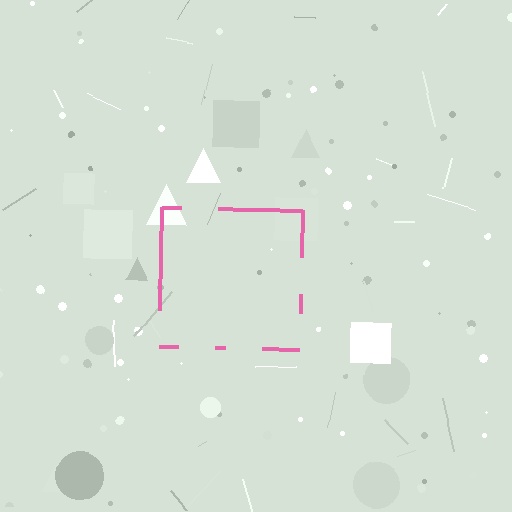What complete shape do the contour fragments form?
The contour fragments form a square.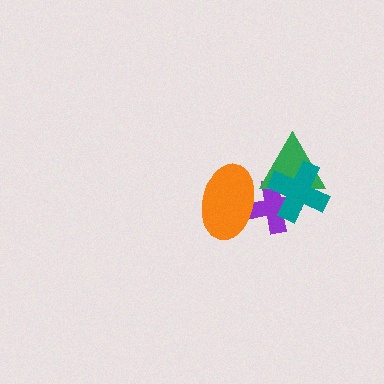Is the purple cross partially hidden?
Yes, it is partially covered by another shape.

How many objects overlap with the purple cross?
3 objects overlap with the purple cross.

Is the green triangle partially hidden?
Yes, it is partially covered by another shape.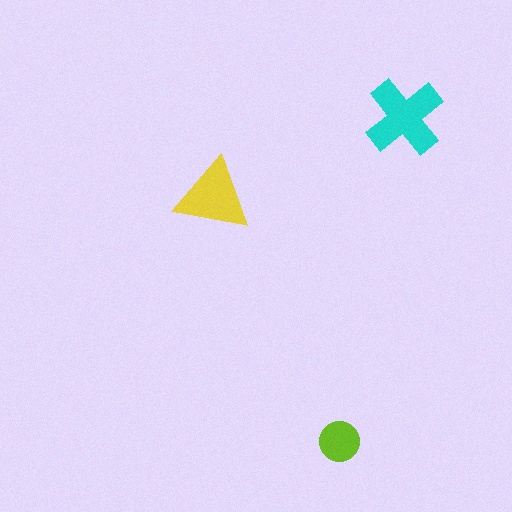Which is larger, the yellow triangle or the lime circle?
The yellow triangle.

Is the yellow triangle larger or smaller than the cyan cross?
Smaller.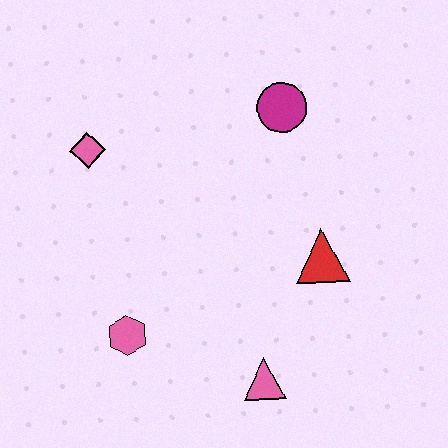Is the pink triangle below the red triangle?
Yes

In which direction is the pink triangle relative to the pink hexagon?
The pink triangle is to the right of the pink hexagon.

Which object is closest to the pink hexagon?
The pink triangle is closest to the pink hexagon.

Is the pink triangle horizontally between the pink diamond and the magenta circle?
Yes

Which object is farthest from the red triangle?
The pink diamond is farthest from the red triangle.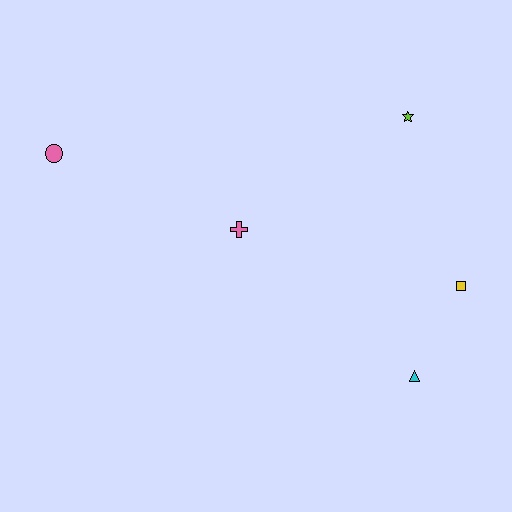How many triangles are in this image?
There is 1 triangle.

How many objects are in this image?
There are 5 objects.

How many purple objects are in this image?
There are no purple objects.